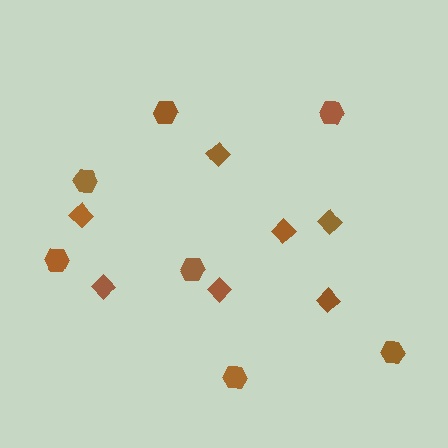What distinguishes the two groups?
There are 2 groups: one group of hexagons (7) and one group of diamonds (7).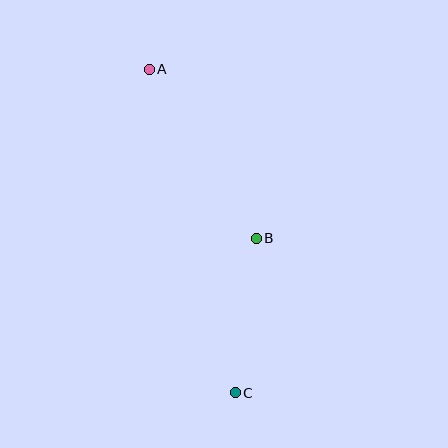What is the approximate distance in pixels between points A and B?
The distance between A and B is approximately 200 pixels.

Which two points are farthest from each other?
Points A and C are farthest from each other.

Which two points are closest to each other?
Points B and C are closest to each other.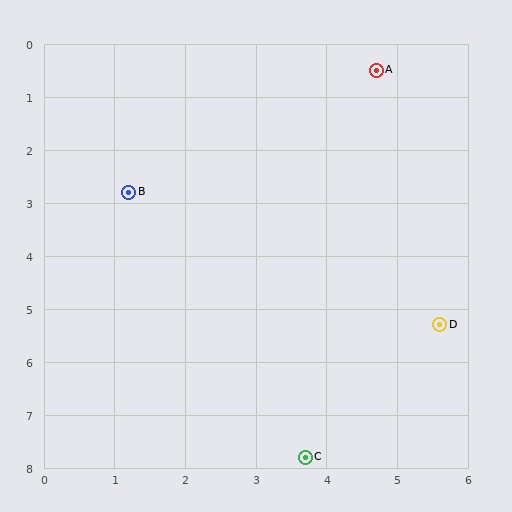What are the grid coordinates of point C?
Point C is at approximately (3.7, 7.8).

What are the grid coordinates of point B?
Point B is at approximately (1.2, 2.8).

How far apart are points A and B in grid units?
Points A and B are about 4.2 grid units apart.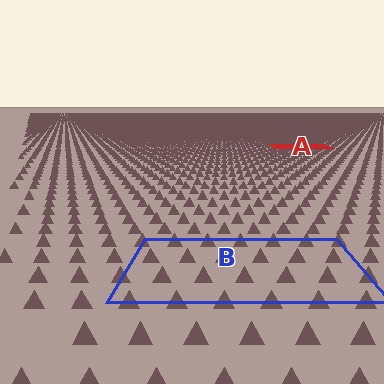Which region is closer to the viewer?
Region B is closer. The texture elements there are larger and more spread out.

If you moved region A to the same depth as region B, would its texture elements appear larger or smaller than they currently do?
They would appear larger. At a closer depth, the same texture elements are projected at a bigger on-screen size.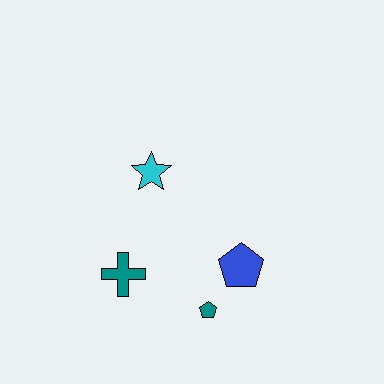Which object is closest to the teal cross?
The teal pentagon is closest to the teal cross.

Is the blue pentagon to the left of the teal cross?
No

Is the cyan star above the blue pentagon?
Yes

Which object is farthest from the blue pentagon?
The cyan star is farthest from the blue pentagon.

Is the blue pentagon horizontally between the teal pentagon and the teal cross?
No